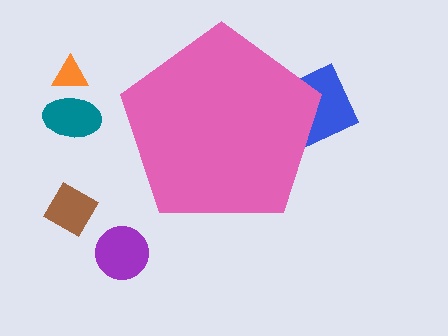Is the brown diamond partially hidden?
No, the brown diamond is fully visible.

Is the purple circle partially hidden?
No, the purple circle is fully visible.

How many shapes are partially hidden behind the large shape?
1 shape is partially hidden.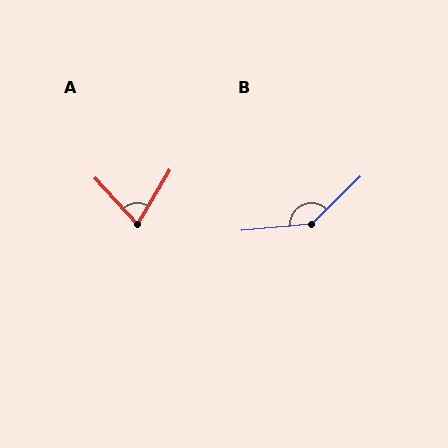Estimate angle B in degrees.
Approximately 141 degrees.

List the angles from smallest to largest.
A (74°), B (141°).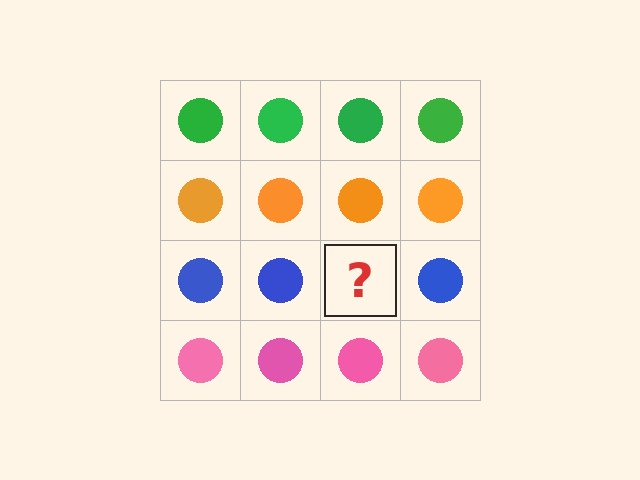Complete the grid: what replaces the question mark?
The question mark should be replaced with a blue circle.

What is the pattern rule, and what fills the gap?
The rule is that each row has a consistent color. The gap should be filled with a blue circle.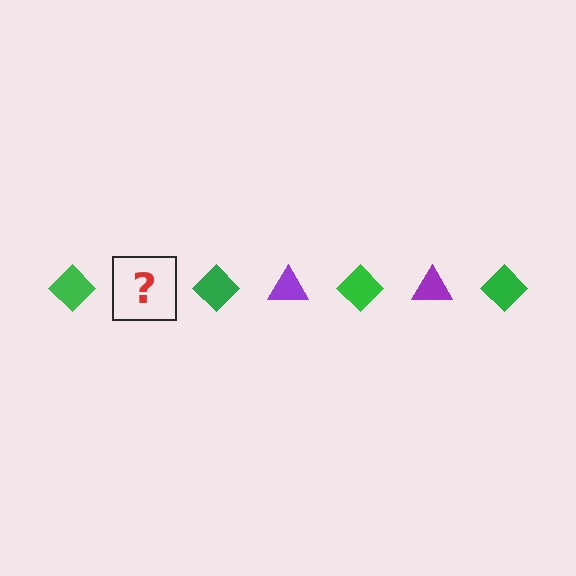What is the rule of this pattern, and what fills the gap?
The rule is that the pattern alternates between green diamond and purple triangle. The gap should be filled with a purple triangle.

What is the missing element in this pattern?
The missing element is a purple triangle.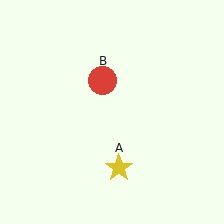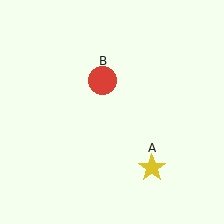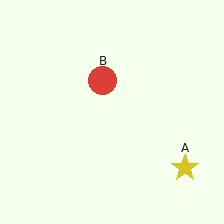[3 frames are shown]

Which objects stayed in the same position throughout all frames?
Red circle (object B) remained stationary.